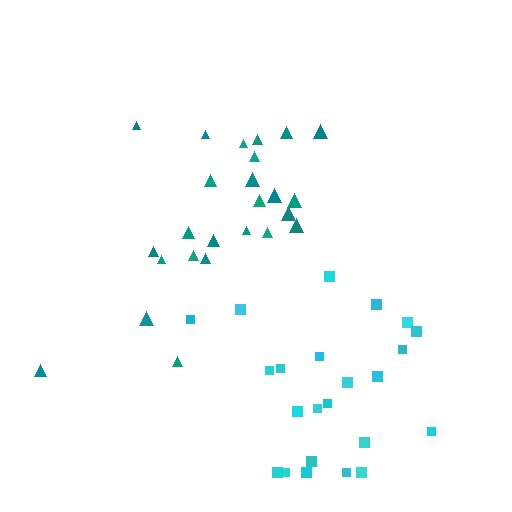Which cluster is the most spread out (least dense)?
Teal.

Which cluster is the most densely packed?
Cyan.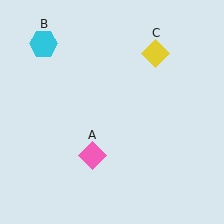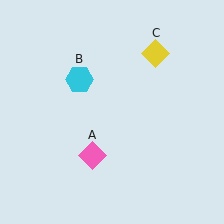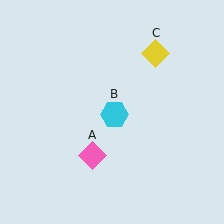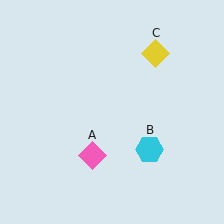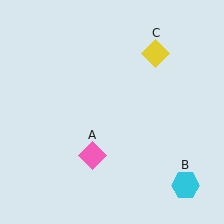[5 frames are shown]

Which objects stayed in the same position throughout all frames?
Pink diamond (object A) and yellow diamond (object C) remained stationary.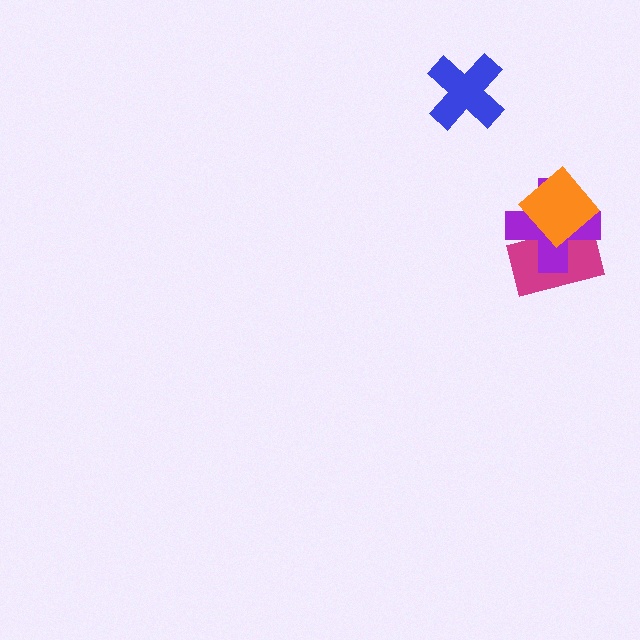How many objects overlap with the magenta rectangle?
2 objects overlap with the magenta rectangle.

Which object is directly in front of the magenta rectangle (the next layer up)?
The purple cross is directly in front of the magenta rectangle.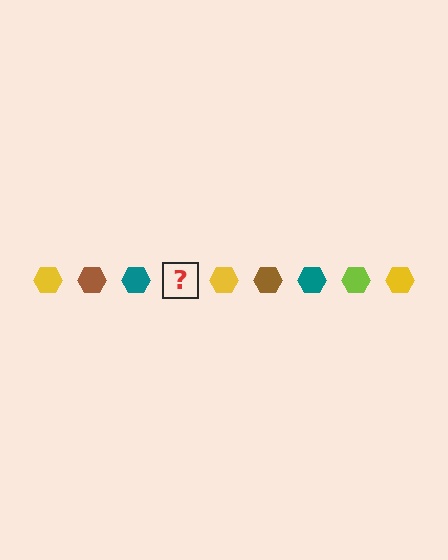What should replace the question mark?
The question mark should be replaced with a lime hexagon.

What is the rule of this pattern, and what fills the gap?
The rule is that the pattern cycles through yellow, brown, teal, lime hexagons. The gap should be filled with a lime hexagon.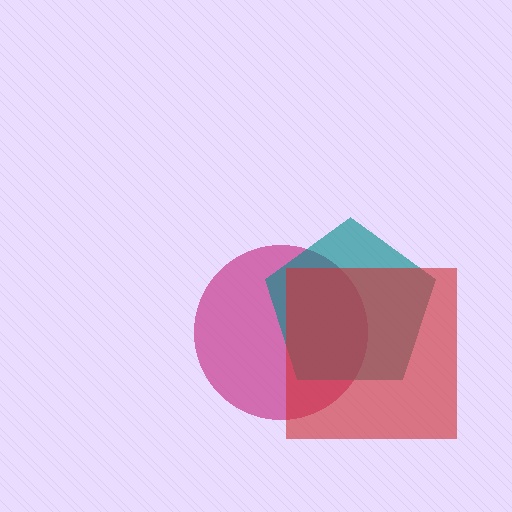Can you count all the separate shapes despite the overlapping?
Yes, there are 3 separate shapes.